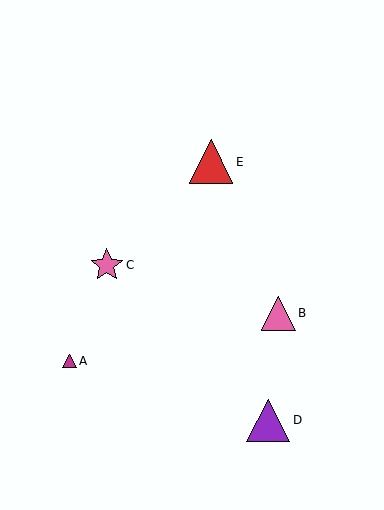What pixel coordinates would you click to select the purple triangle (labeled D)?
Click at (268, 420) to select the purple triangle D.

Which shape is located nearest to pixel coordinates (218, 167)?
The red triangle (labeled E) at (211, 162) is nearest to that location.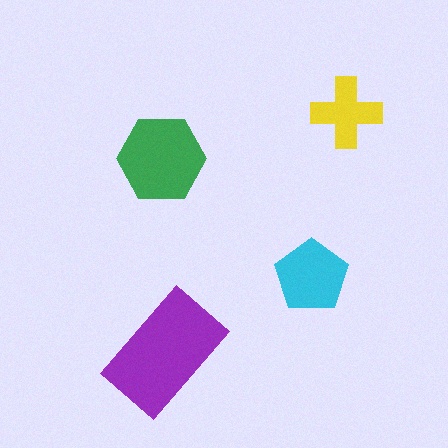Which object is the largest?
The purple rectangle.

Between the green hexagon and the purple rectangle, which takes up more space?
The purple rectangle.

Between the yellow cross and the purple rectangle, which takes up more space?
The purple rectangle.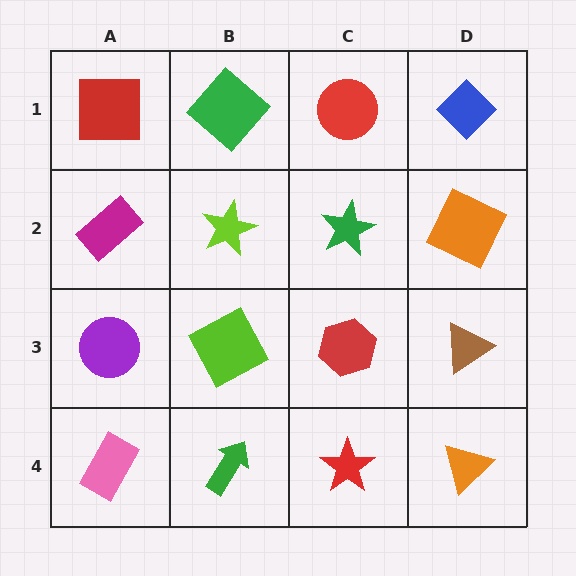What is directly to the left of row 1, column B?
A red square.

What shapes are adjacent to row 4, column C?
A red hexagon (row 3, column C), a green arrow (row 4, column B), an orange triangle (row 4, column D).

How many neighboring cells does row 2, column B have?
4.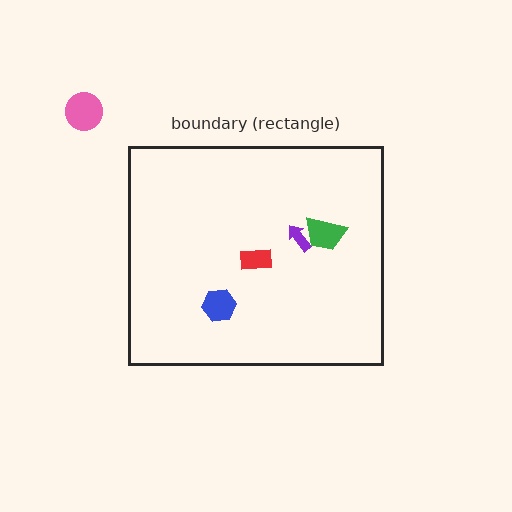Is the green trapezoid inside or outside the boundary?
Inside.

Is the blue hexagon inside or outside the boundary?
Inside.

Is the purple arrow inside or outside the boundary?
Inside.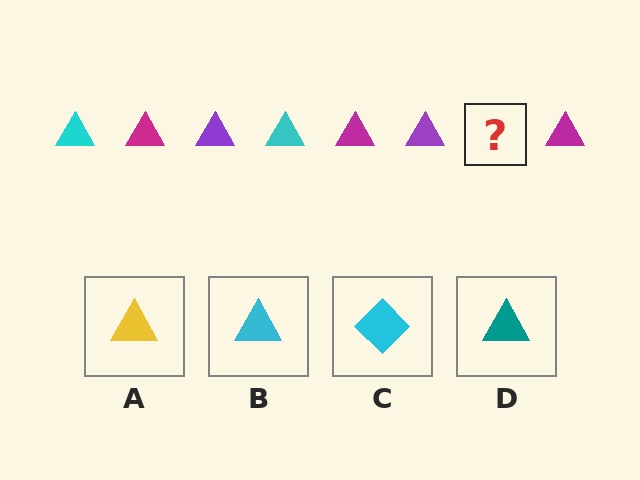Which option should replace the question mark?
Option B.